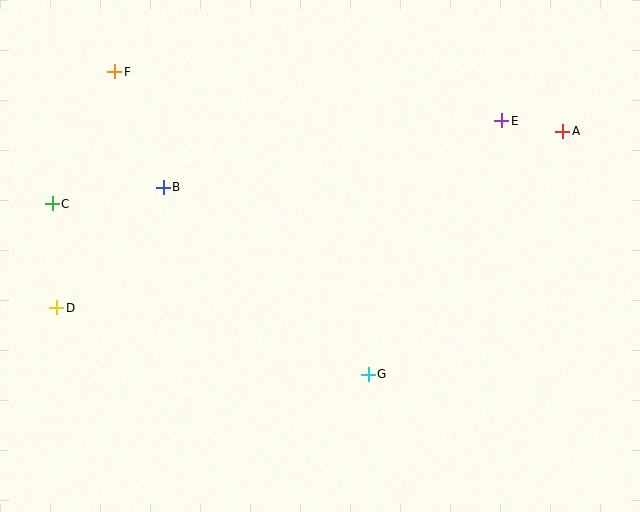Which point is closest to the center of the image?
Point G at (368, 374) is closest to the center.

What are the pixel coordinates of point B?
Point B is at (163, 187).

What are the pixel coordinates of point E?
Point E is at (502, 121).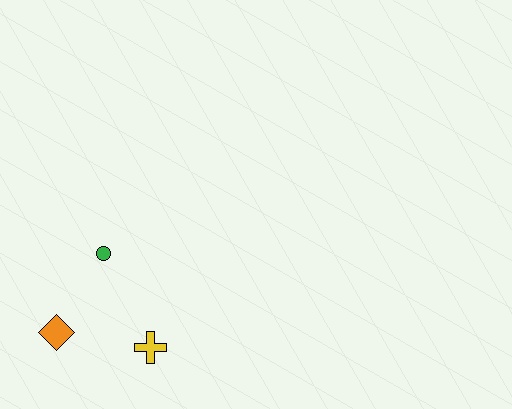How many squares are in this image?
There are no squares.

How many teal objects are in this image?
There are no teal objects.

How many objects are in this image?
There are 3 objects.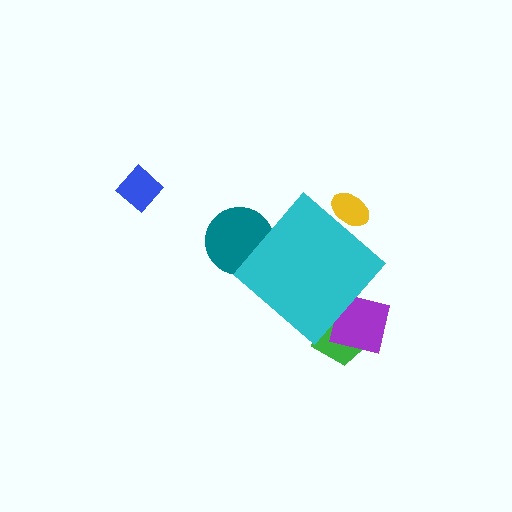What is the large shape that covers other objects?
A cyan diamond.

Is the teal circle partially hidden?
Yes, the teal circle is partially hidden behind the cyan diamond.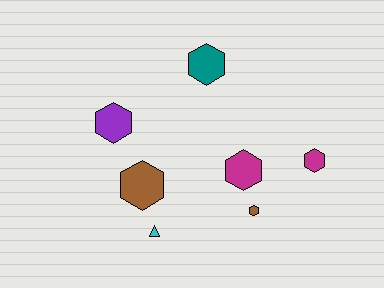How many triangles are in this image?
There is 1 triangle.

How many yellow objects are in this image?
There are no yellow objects.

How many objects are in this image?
There are 7 objects.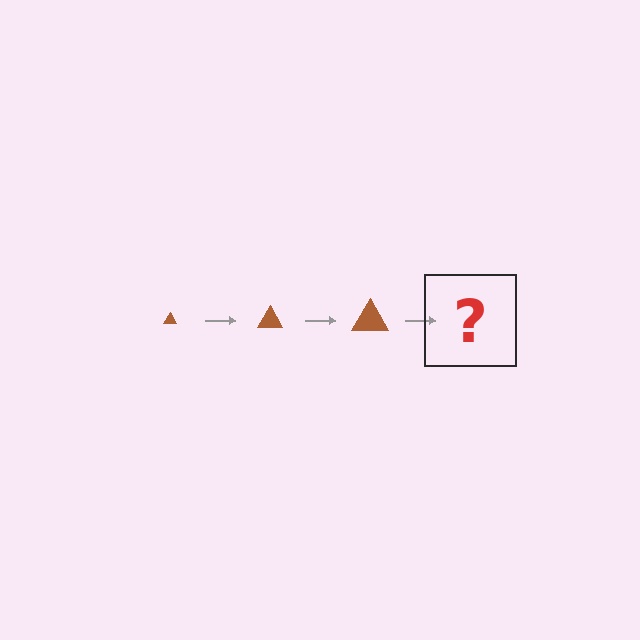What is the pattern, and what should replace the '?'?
The pattern is that the triangle gets progressively larger each step. The '?' should be a brown triangle, larger than the previous one.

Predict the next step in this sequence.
The next step is a brown triangle, larger than the previous one.